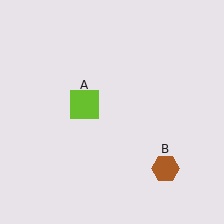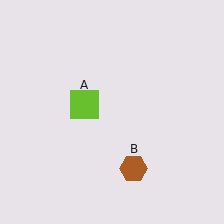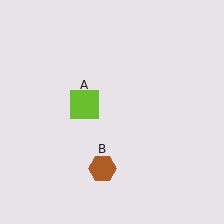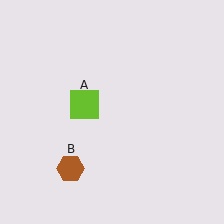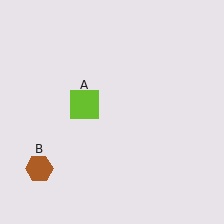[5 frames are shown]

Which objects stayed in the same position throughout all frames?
Lime square (object A) remained stationary.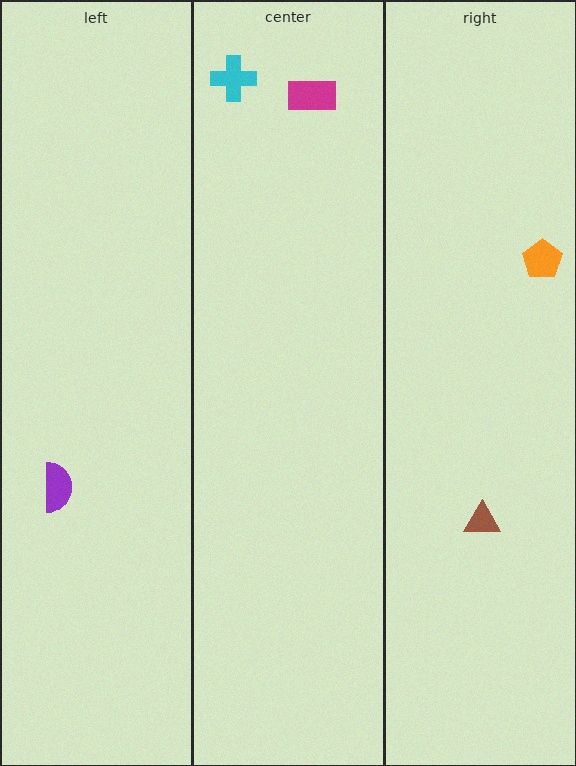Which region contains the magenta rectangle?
The center region.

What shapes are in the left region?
The purple semicircle.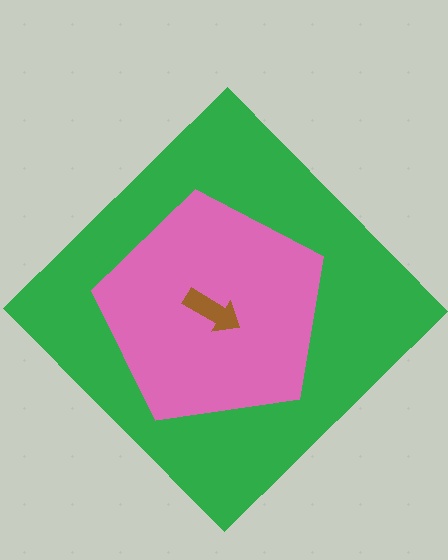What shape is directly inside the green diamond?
The pink pentagon.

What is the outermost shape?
The green diamond.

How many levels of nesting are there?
3.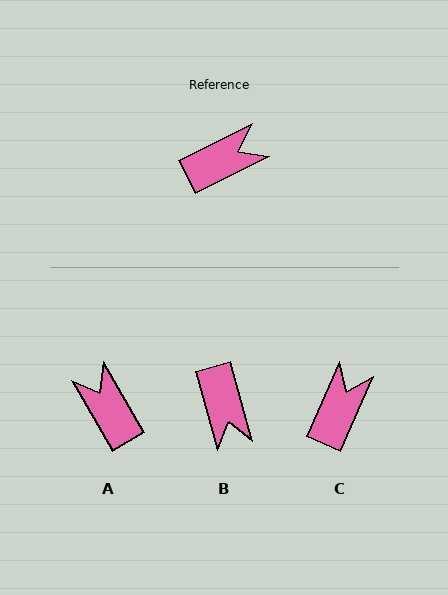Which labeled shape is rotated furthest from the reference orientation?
B, about 101 degrees away.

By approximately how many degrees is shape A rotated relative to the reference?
Approximately 94 degrees counter-clockwise.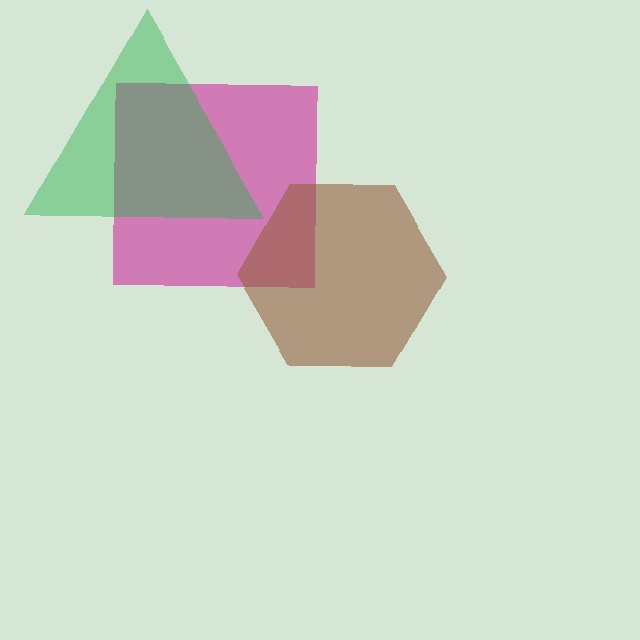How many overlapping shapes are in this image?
There are 3 overlapping shapes in the image.